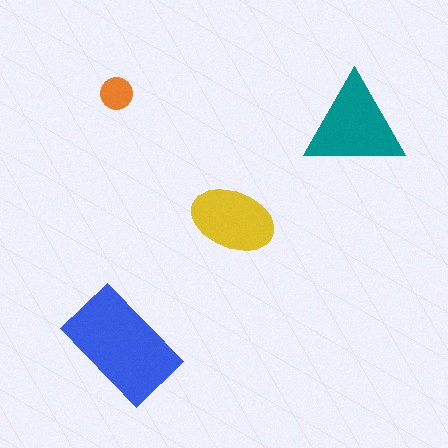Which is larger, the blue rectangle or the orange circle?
The blue rectangle.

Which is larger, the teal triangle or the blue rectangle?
The blue rectangle.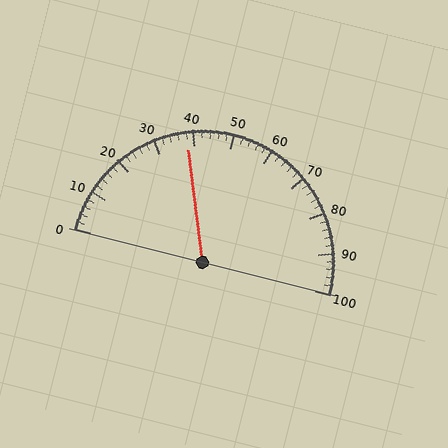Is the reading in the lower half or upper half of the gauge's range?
The reading is in the lower half of the range (0 to 100).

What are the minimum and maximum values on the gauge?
The gauge ranges from 0 to 100.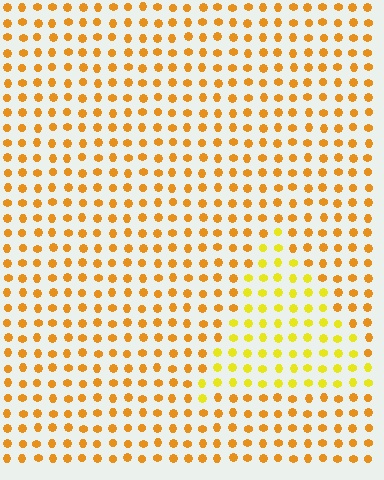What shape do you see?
I see a triangle.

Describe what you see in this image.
The image is filled with small orange elements in a uniform arrangement. A triangle-shaped region is visible where the elements are tinted to a slightly different hue, forming a subtle color boundary.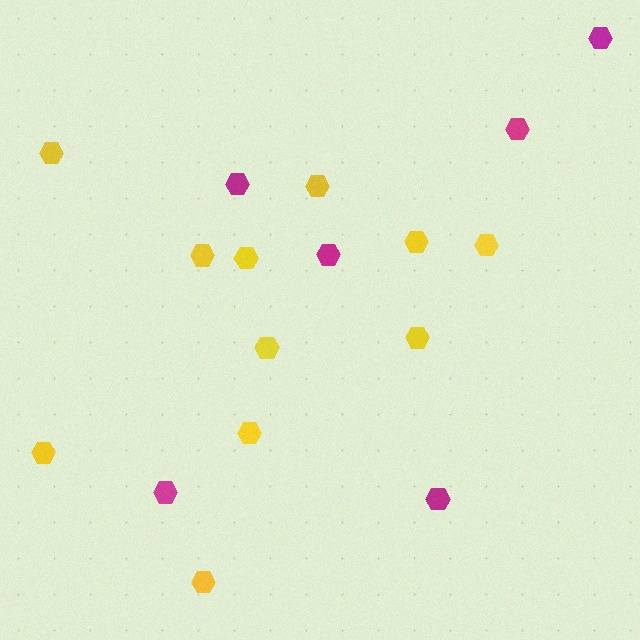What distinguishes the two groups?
There are 2 groups: one group of yellow hexagons (11) and one group of magenta hexagons (6).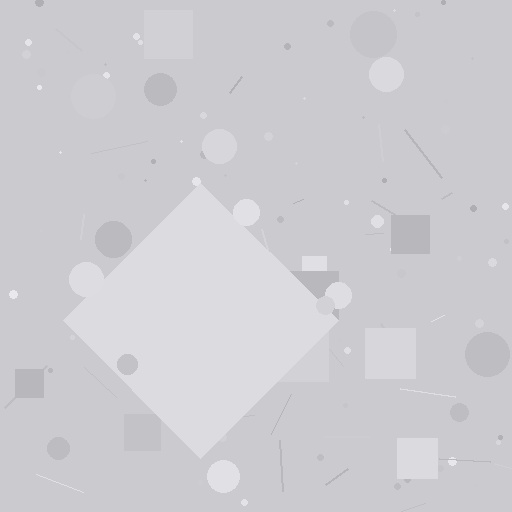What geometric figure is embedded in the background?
A diamond is embedded in the background.